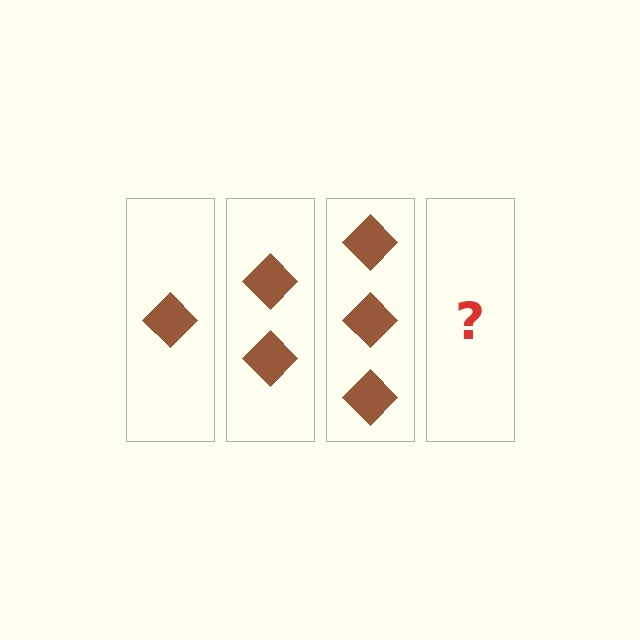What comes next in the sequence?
The next element should be 4 diamonds.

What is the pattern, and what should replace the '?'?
The pattern is that each step adds one more diamond. The '?' should be 4 diamonds.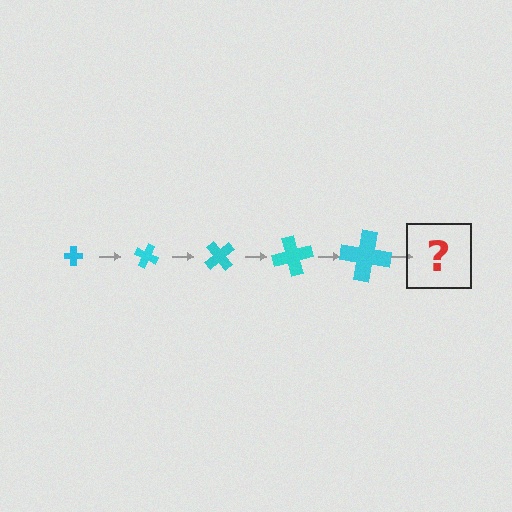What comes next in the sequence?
The next element should be a cross, larger than the previous one and rotated 125 degrees from the start.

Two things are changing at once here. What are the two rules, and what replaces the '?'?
The two rules are that the cross grows larger each step and it rotates 25 degrees each step. The '?' should be a cross, larger than the previous one and rotated 125 degrees from the start.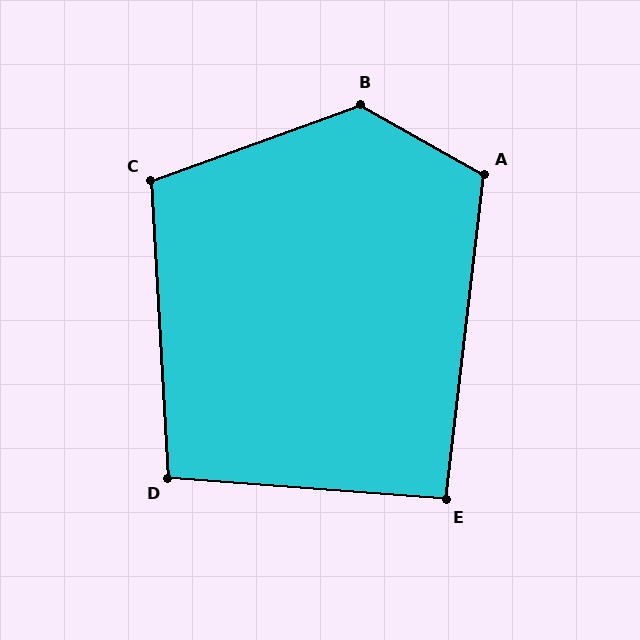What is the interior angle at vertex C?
Approximately 107 degrees (obtuse).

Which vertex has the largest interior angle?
B, at approximately 130 degrees.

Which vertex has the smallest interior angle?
E, at approximately 92 degrees.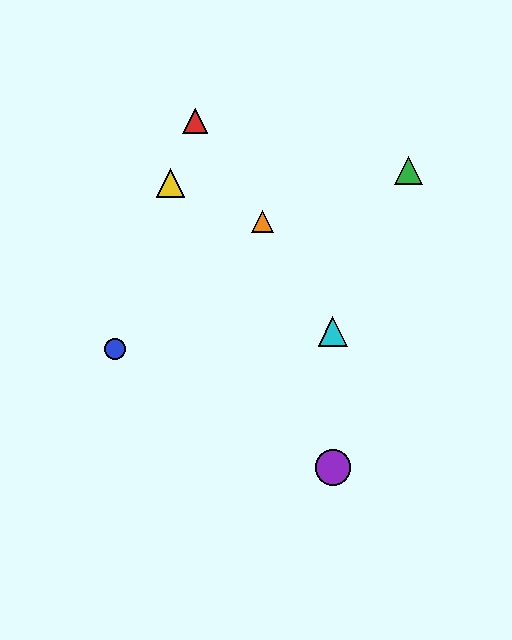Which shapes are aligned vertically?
The purple circle, the cyan triangle are aligned vertically.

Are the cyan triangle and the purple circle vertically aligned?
Yes, both are at x≈333.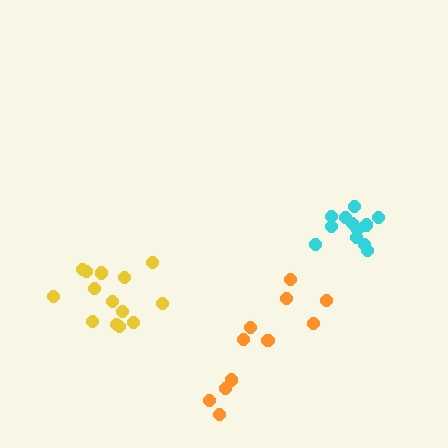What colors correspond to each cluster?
The clusters are colored: cyan, orange, yellow.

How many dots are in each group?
Group 1: 12 dots, Group 2: 11 dots, Group 3: 14 dots (37 total).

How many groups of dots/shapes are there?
There are 3 groups.